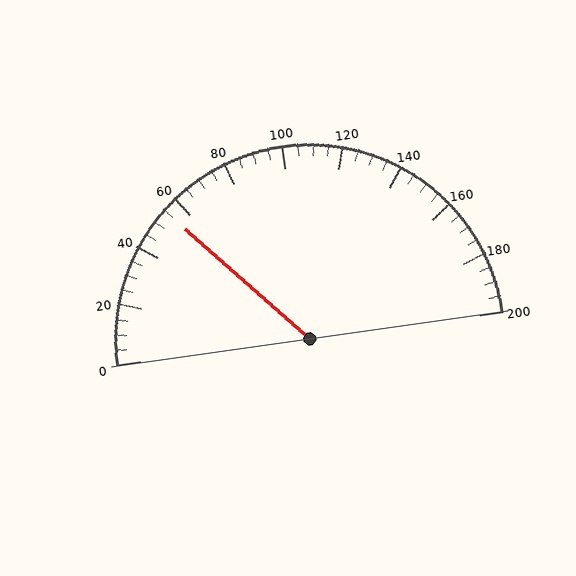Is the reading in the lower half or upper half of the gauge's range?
The reading is in the lower half of the range (0 to 200).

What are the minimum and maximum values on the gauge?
The gauge ranges from 0 to 200.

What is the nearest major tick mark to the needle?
The nearest major tick mark is 60.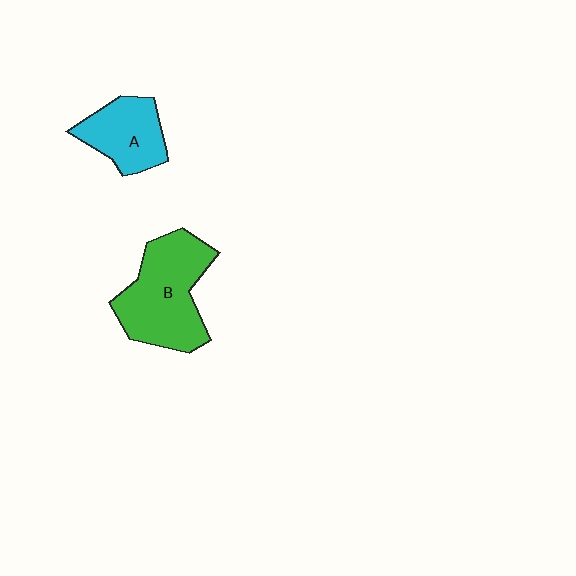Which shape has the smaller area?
Shape A (cyan).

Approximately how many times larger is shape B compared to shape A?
Approximately 1.6 times.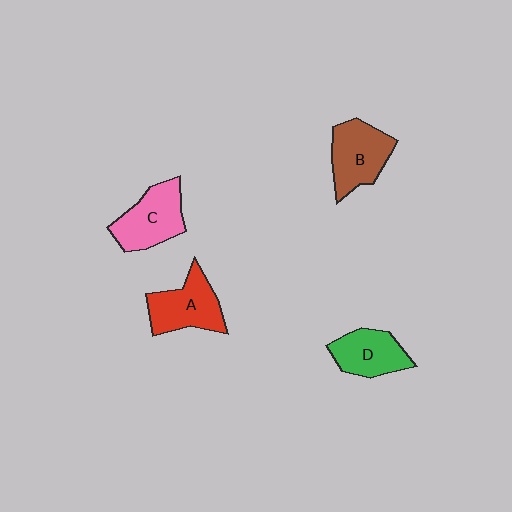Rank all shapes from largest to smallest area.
From largest to smallest: C (pink), B (brown), A (red), D (green).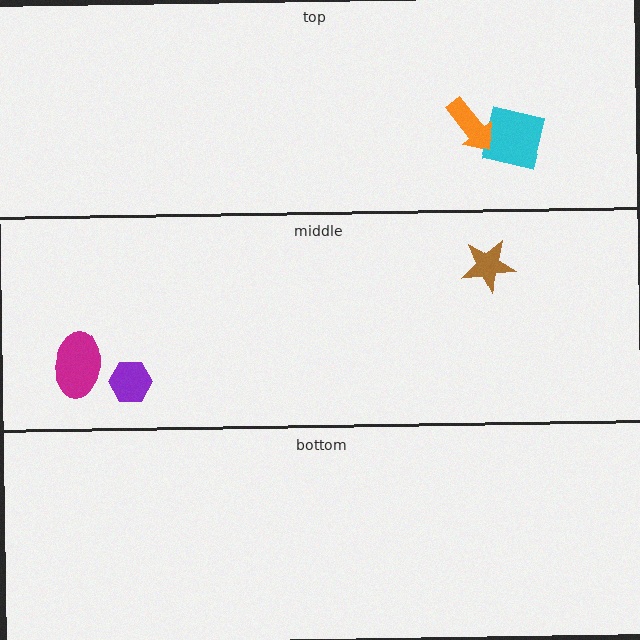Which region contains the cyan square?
The top region.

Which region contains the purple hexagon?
The middle region.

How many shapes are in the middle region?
3.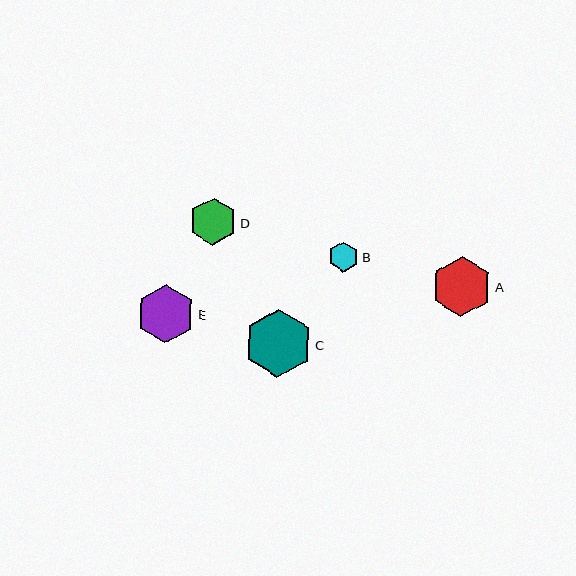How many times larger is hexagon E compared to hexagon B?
Hexagon E is approximately 1.9 times the size of hexagon B.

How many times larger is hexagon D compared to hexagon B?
Hexagon D is approximately 1.6 times the size of hexagon B.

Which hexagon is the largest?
Hexagon C is the largest with a size of approximately 68 pixels.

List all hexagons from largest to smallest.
From largest to smallest: C, A, E, D, B.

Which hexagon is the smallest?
Hexagon B is the smallest with a size of approximately 30 pixels.